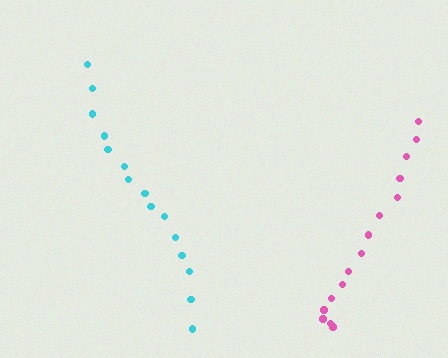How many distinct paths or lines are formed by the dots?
There are 2 distinct paths.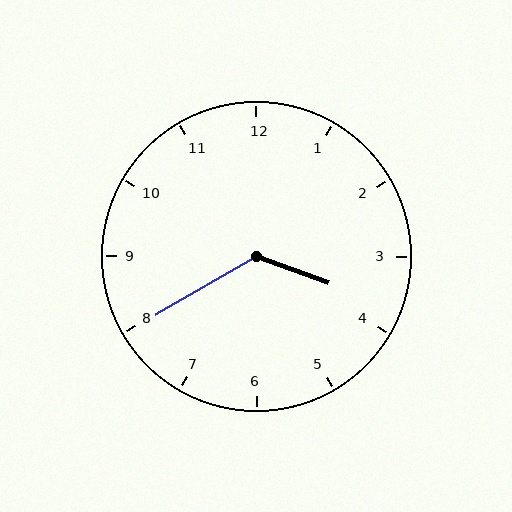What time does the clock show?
3:40.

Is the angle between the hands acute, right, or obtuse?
It is obtuse.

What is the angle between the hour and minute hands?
Approximately 130 degrees.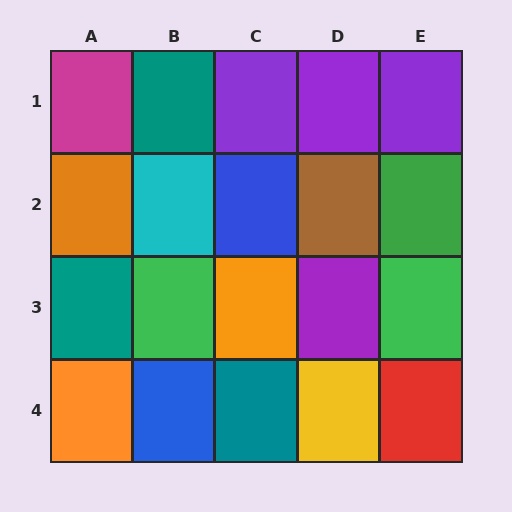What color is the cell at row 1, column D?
Purple.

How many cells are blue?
2 cells are blue.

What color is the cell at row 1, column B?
Teal.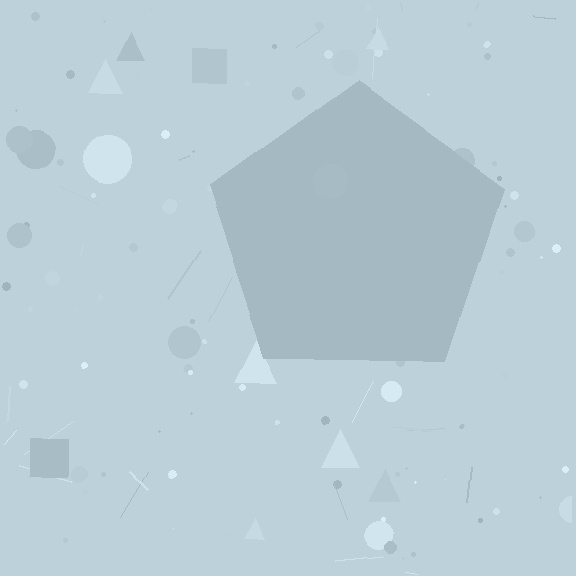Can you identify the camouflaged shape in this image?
The camouflaged shape is a pentagon.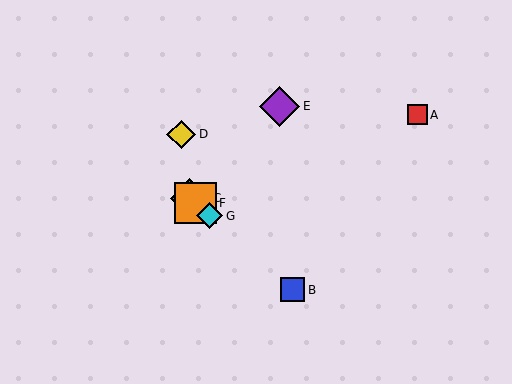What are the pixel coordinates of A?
Object A is at (417, 115).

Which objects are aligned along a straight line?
Objects B, C, F, G are aligned along a straight line.